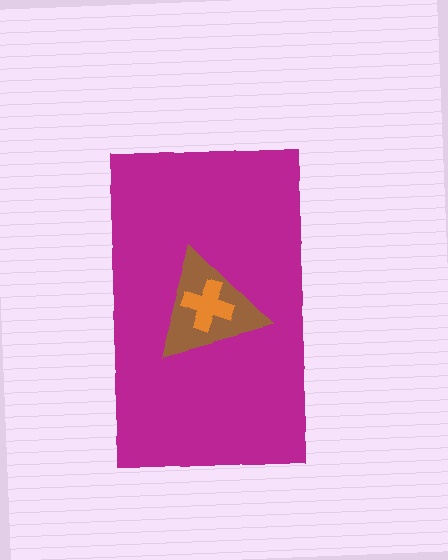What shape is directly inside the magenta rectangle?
The brown triangle.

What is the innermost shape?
The orange cross.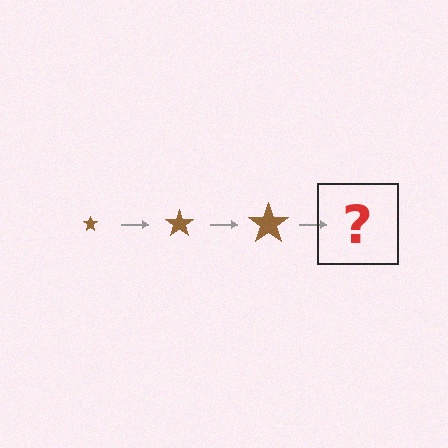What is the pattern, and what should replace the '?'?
The pattern is that the star gets progressively larger each step. The '?' should be a brown star, larger than the previous one.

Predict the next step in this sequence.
The next step is a brown star, larger than the previous one.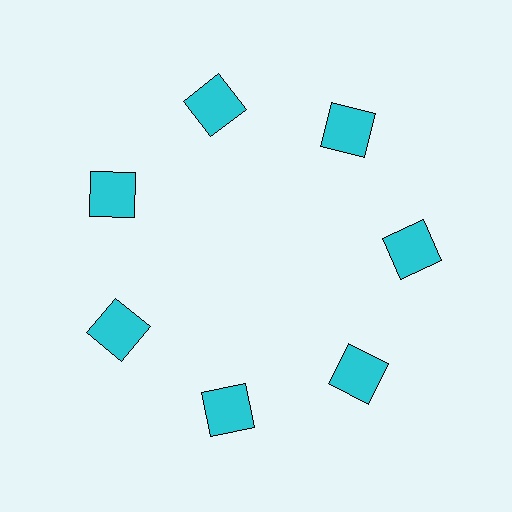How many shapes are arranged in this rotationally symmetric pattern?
There are 7 shapes, arranged in 7 groups of 1.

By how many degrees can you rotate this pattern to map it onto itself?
The pattern maps onto itself every 51 degrees of rotation.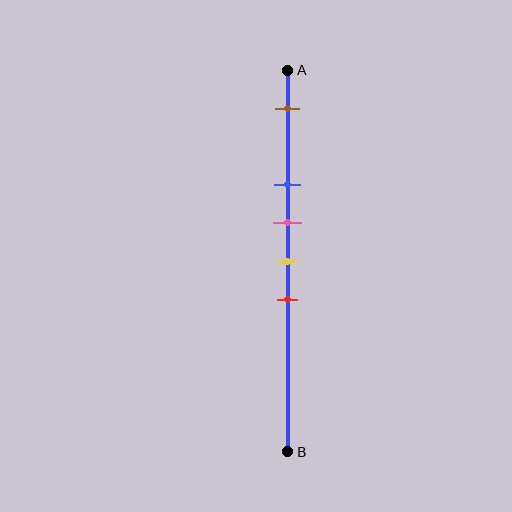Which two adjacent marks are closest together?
The pink and yellow marks are the closest adjacent pair.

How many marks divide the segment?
There are 5 marks dividing the segment.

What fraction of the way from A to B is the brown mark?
The brown mark is approximately 10% (0.1) of the way from A to B.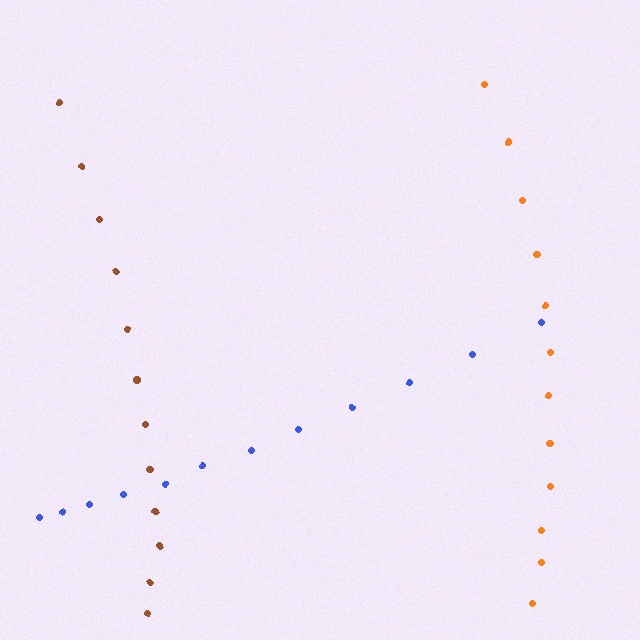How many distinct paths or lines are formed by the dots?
There are 3 distinct paths.